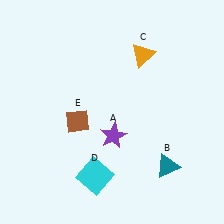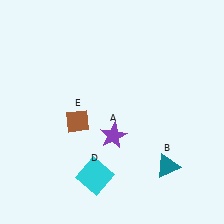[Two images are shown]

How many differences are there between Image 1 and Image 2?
There is 1 difference between the two images.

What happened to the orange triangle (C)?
The orange triangle (C) was removed in Image 2. It was in the top-right area of Image 1.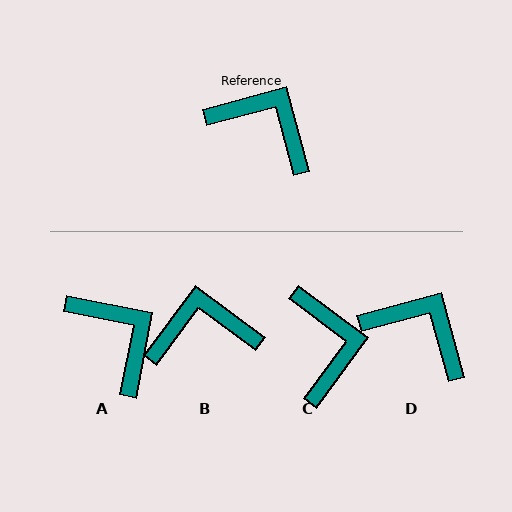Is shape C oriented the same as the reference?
No, it is off by about 52 degrees.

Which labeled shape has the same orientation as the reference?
D.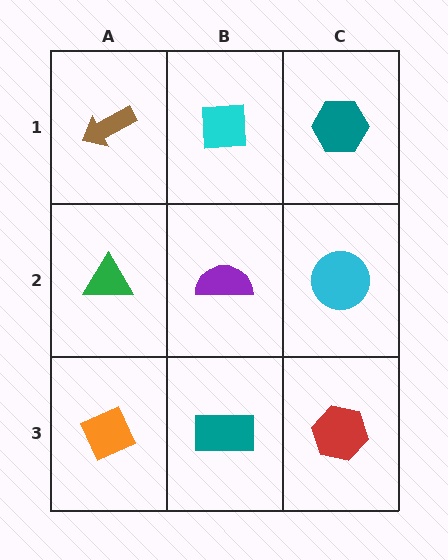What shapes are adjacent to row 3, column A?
A green triangle (row 2, column A), a teal rectangle (row 3, column B).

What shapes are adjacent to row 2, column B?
A cyan square (row 1, column B), a teal rectangle (row 3, column B), a green triangle (row 2, column A), a cyan circle (row 2, column C).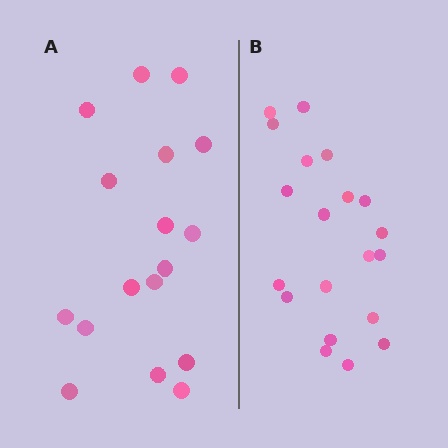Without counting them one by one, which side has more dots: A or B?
Region B (the right region) has more dots.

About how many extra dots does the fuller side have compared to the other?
Region B has just a few more — roughly 2 or 3 more dots than region A.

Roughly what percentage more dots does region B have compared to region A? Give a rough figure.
About 20% more.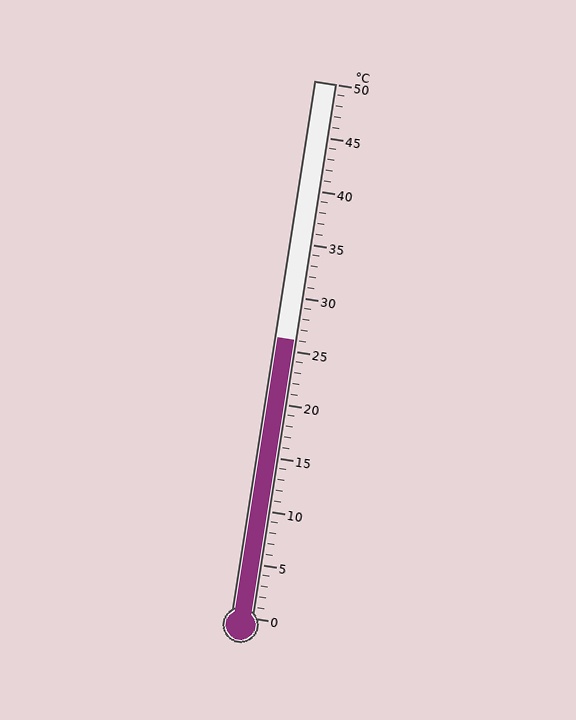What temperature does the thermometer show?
The thermometer shows approximately 26°C.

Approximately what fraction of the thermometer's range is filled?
The thermometer is filled to approximately 50% of its range.